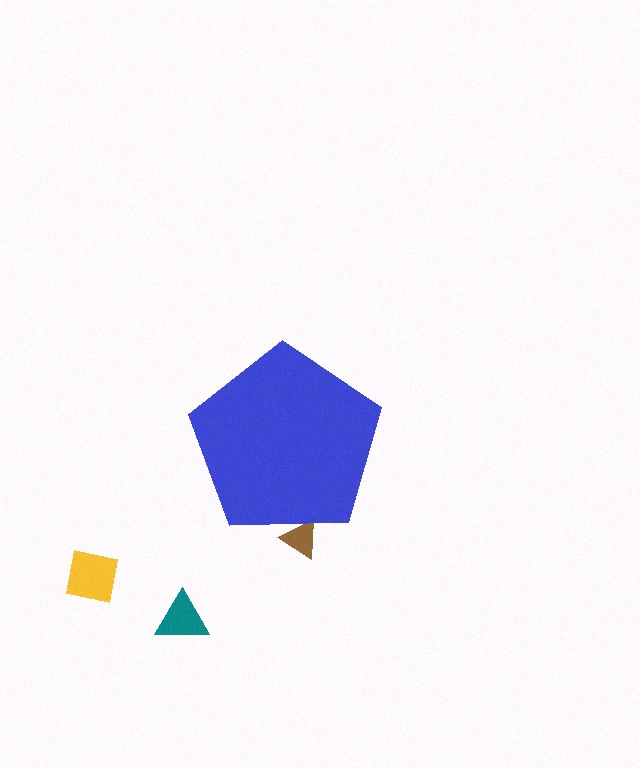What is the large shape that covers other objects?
A blue pentagon.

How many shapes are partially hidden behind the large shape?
1 shape is partially hidden.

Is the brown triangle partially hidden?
Yes, the brown triangle is partially hidden behind the blue pentagon.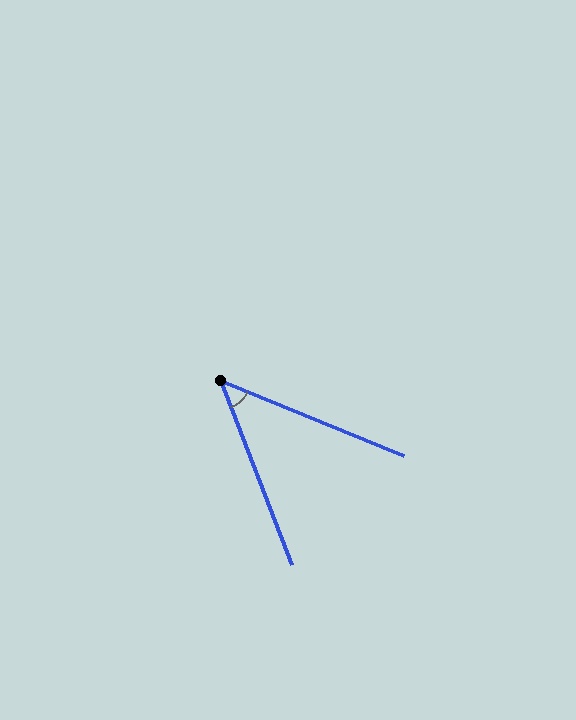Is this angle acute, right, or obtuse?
It is acute.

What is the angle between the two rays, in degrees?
Approximately 47 degrees.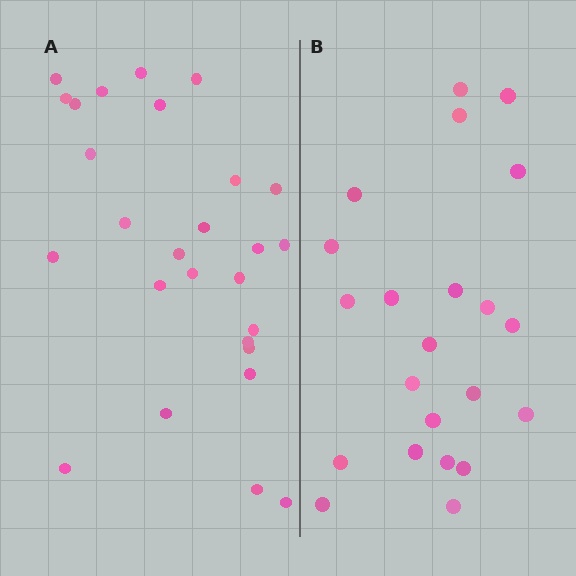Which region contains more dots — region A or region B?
Region A (the left region) has more dots.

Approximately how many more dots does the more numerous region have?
Region A has about 5 more dots than region B.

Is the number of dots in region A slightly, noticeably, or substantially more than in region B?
Region A has only slightly more — the two regions are fairly close. The ratio is roughly 1.2 to 1.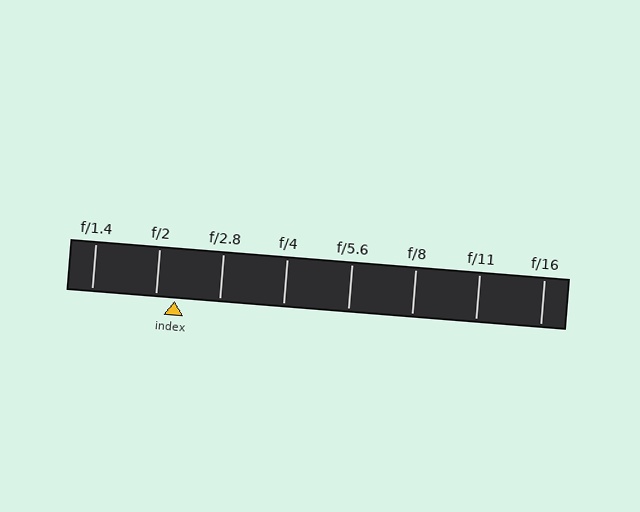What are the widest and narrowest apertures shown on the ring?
The widest aperture shown is f/1.4 and the narrowest is f/16.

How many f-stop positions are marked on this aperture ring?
There are 8 f-stop positions marked.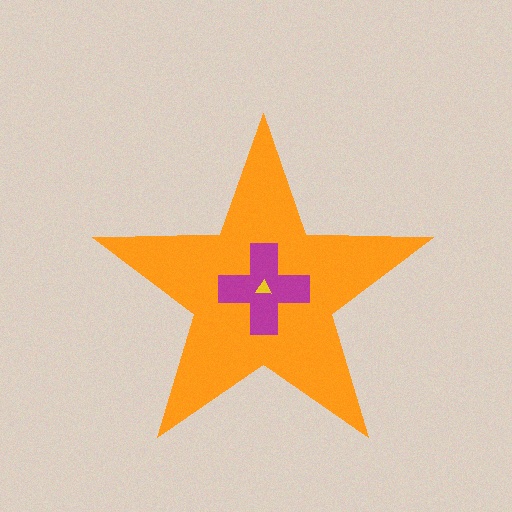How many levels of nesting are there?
3.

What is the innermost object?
The yellow triangle.